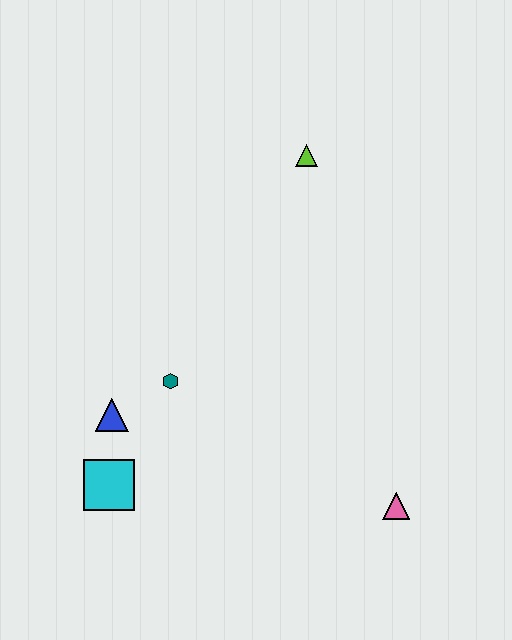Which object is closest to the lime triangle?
The teal hexagon is closest to the lime triangle.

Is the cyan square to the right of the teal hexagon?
No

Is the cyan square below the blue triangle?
Yes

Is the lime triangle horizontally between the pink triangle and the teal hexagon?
Yes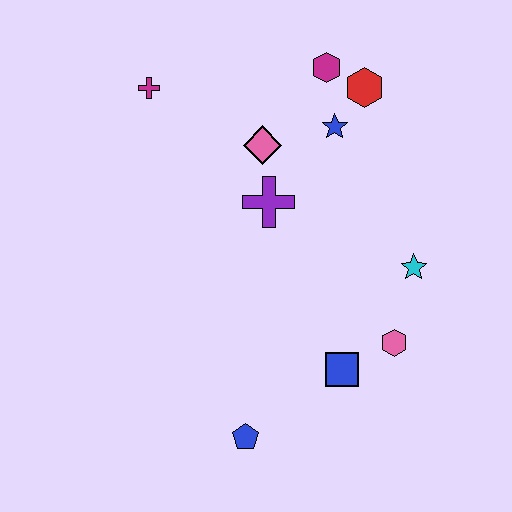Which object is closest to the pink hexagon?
The blue square is closest to the pink hexagon.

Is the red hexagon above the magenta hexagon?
No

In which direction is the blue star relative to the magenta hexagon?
The blue star is below the magenta hexagon.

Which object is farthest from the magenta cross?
The blue pentagon is farthest from the magenta cross.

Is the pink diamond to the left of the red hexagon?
Yes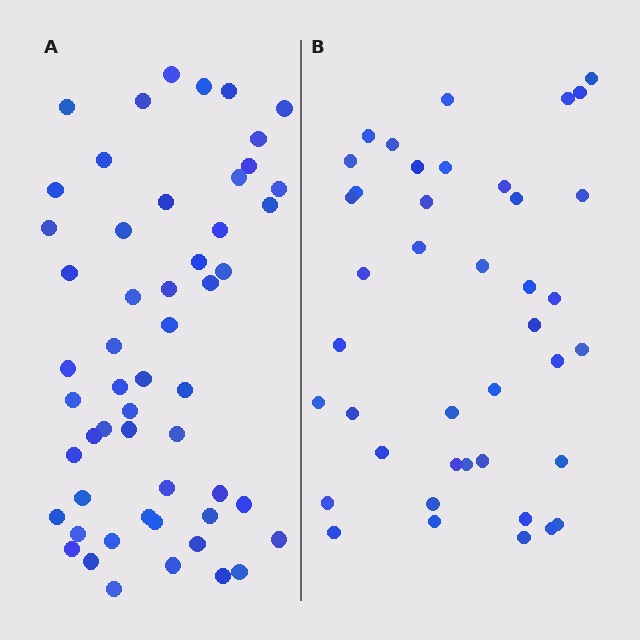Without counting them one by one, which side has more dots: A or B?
Region A (the left region) has more dots.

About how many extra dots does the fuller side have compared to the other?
Region A has approximately 15 more dots than region B.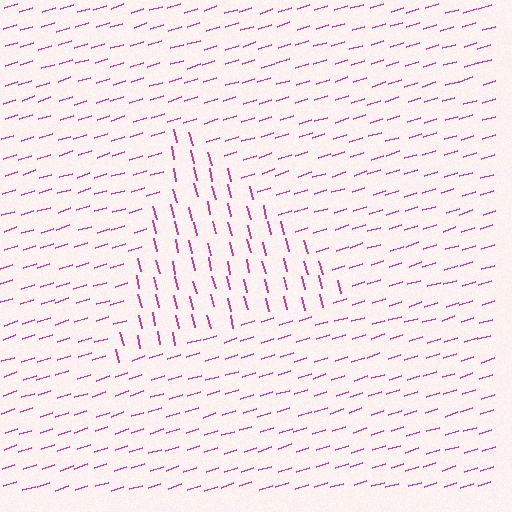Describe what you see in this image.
The image is filled with small magenta line segments. A triangle region in the image has lines oriented differently from the surrounding lines, creating a visible texture boundary.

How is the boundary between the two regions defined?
The boundary is defined purely by a change in line orientation (approximately 86 degrees difference). All lines are the same color and thickness.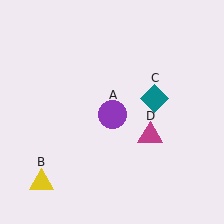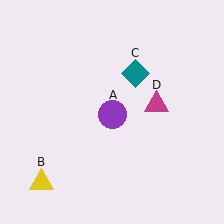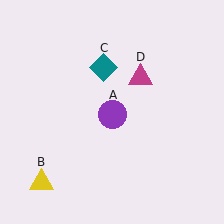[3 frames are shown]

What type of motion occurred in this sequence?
The teal diamond (object C), magenta triangle (object D) rotated counterclockwise around the center of the scene.